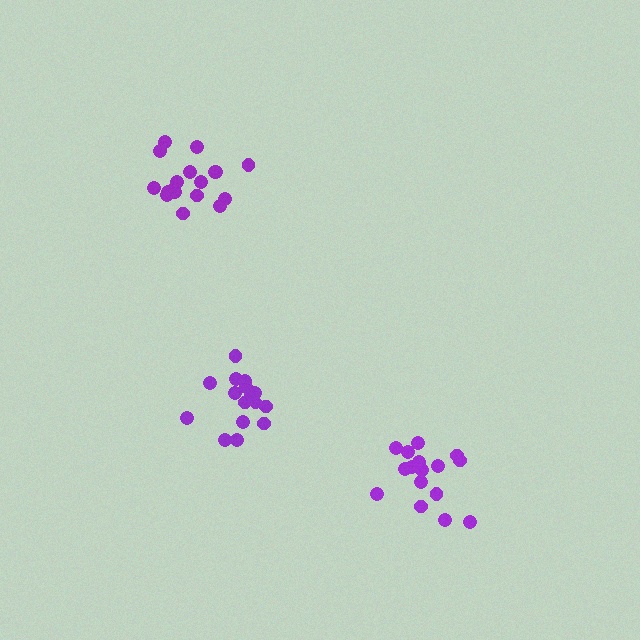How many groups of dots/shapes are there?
There are 3 groups.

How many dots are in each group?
Group 1: 16 dots, Group 2: 18 dots, Group 3: 16 dots (50 total).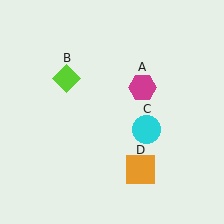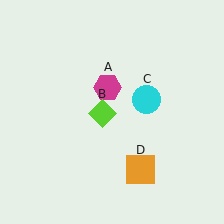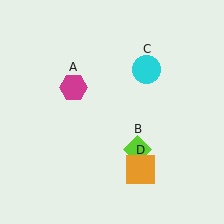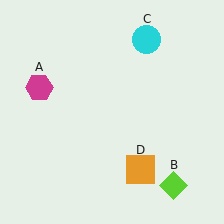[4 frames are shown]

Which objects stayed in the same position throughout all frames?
Orange square (object D) remained stationary.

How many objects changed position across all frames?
3 objects changed position: magenta hexagon (object A), lime diamond (object B), cyan circle (object C).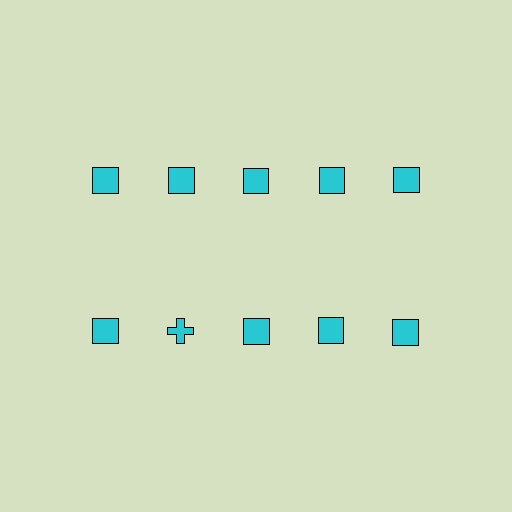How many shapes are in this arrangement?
There are 10 shapes arranged in a grid pattern.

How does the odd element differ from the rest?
It has a different shape: cross instead of square.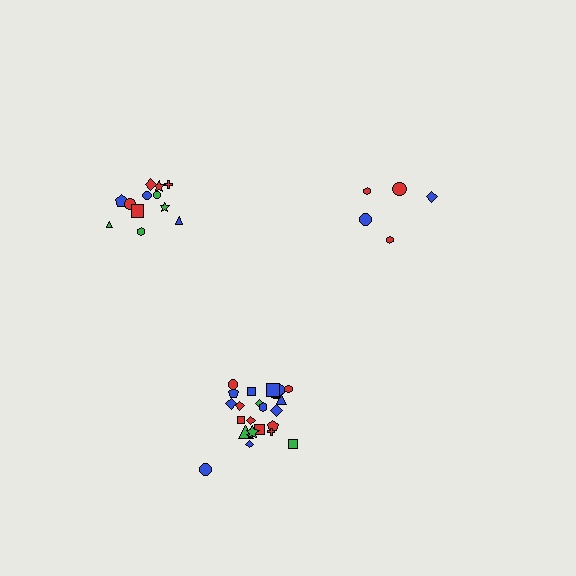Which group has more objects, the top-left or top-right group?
The top-left group.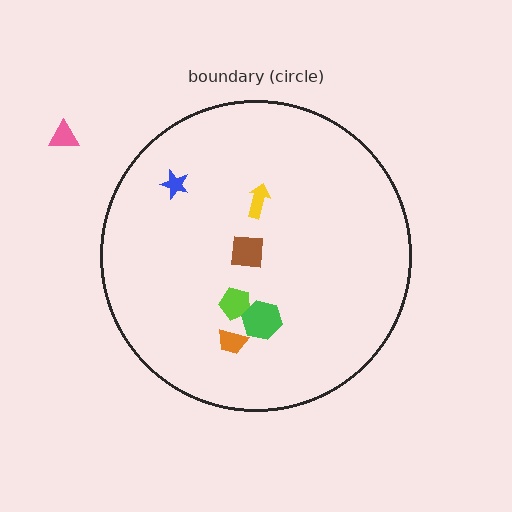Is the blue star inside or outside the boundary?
Inside.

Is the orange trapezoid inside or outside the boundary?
Inside.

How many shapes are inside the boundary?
6 inside, 1 outside.